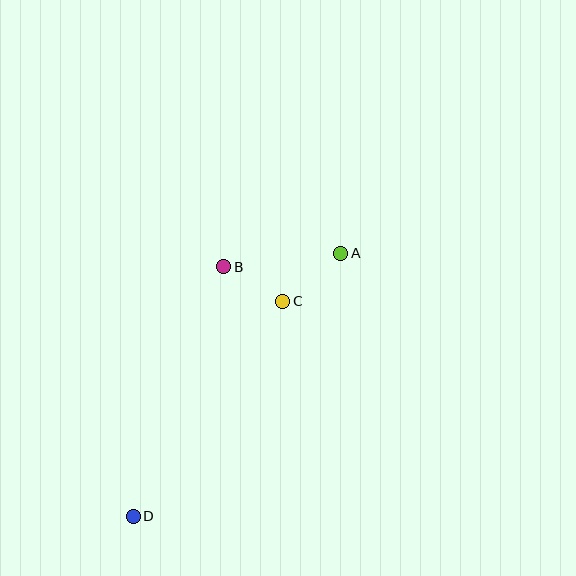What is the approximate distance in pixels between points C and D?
The distance between C and D is approximately 262 pixels.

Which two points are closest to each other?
Points B and C are closest to each other.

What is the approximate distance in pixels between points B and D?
The distance between B and D is approximately 266 pixels.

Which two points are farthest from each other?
Points A and D are farthest from each other.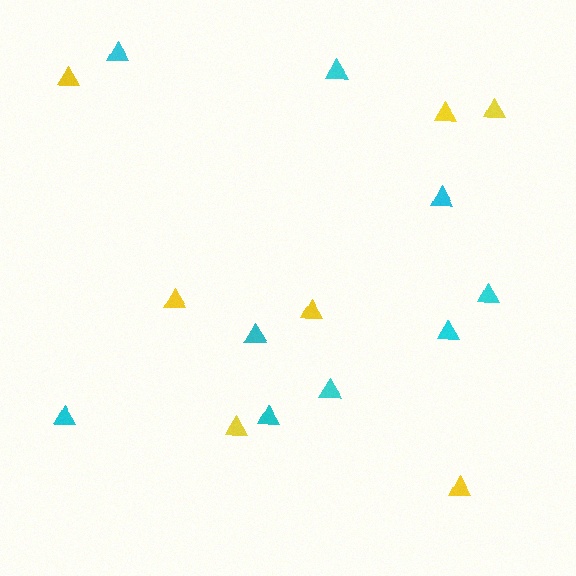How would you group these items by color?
There are 2 groups: one group of cyan triangles (9) and one group of yellow triangles (7).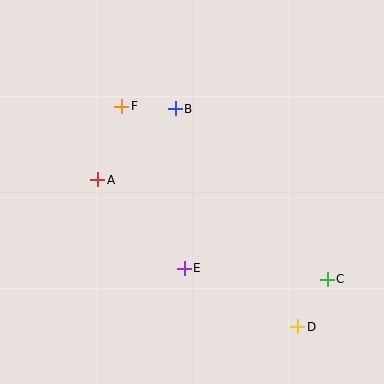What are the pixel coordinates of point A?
Point A is at (98, 180).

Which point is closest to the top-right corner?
Point B is closest to the top-right corner.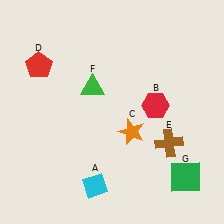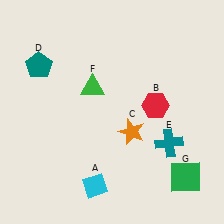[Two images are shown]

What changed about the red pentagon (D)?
In Image 1, D is red. In Image 2, it changed to teal.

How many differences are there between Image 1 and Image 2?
There are 2 differences between the two images.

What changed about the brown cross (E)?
In Image 1, E is brown. In Image 2, it changed to teal.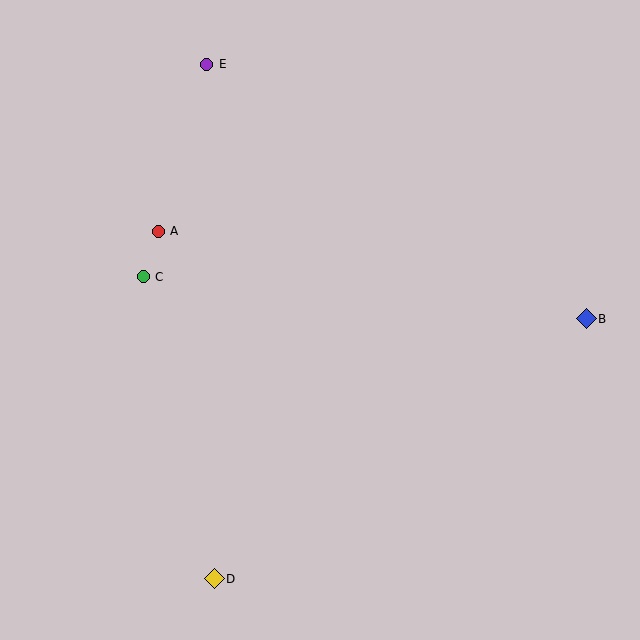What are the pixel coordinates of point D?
Point D is at (214, 579).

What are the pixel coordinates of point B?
Point B is at (586, 319).